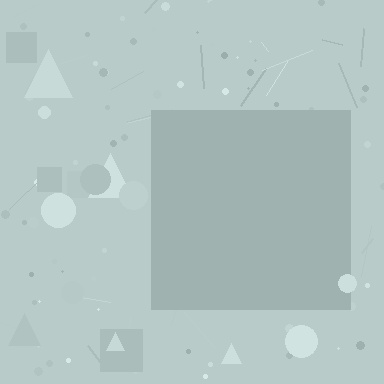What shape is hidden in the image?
A square is hidden in the image.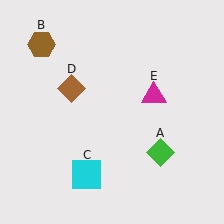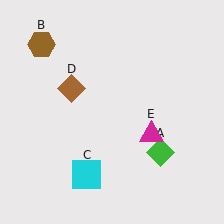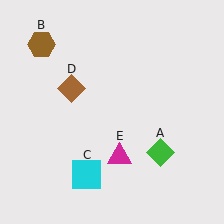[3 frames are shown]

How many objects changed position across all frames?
1 object changed position: magenta triangle (object E).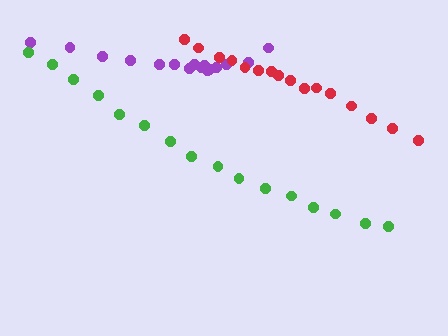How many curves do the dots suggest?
There are 3 distinct paths.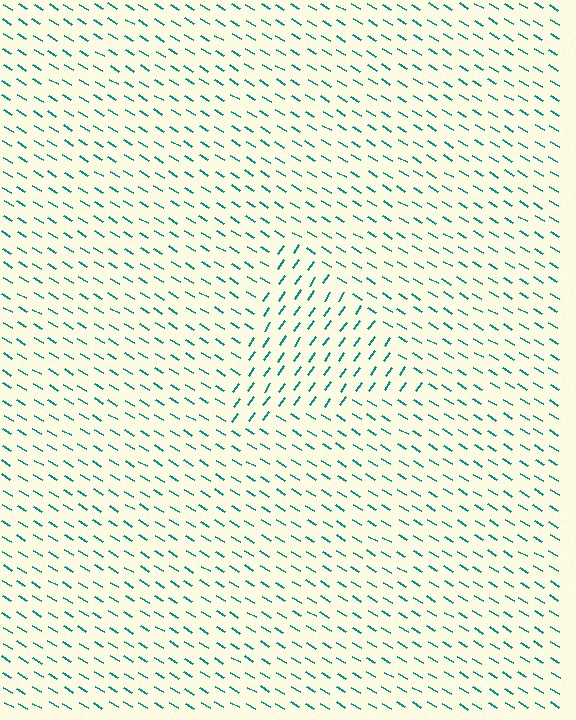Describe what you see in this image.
The image is filled with small teal line segments. A triangle region in the image has lines oriented differently from the surrounding lines, creating a visible texture boundary.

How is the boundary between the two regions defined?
The boundary is defined purely by a change in line orientation (approximately 85 degrees difference). All lines are the same color and thickness.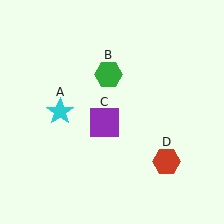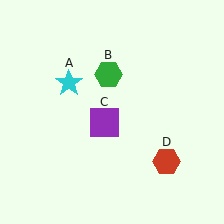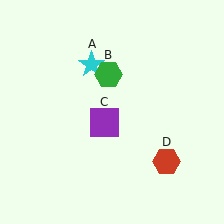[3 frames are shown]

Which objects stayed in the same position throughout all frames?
Green hexagon (object B) and purple square (object C) and red hexagon (object D) remained stationary.